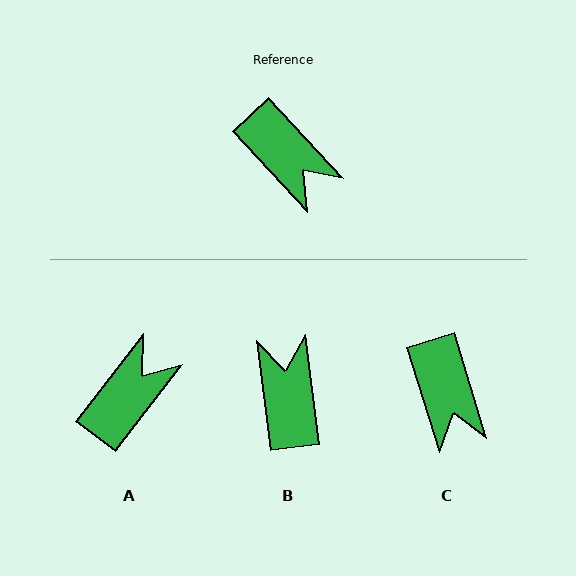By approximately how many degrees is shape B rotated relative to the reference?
Approximately 144 degrees counter-clockwise.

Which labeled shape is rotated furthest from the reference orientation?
B, about 144 degrees away.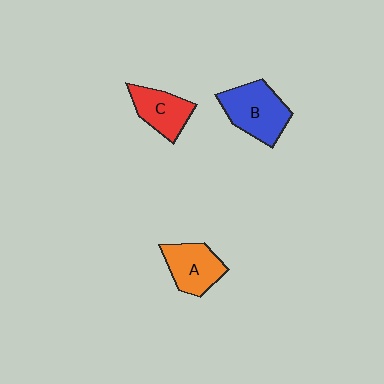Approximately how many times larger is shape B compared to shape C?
Approximately 1.4 times.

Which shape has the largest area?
Shape B (blue).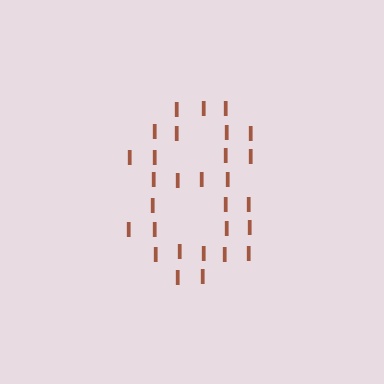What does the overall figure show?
The overall figure shows the digit 8.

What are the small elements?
The small elements are letter I's.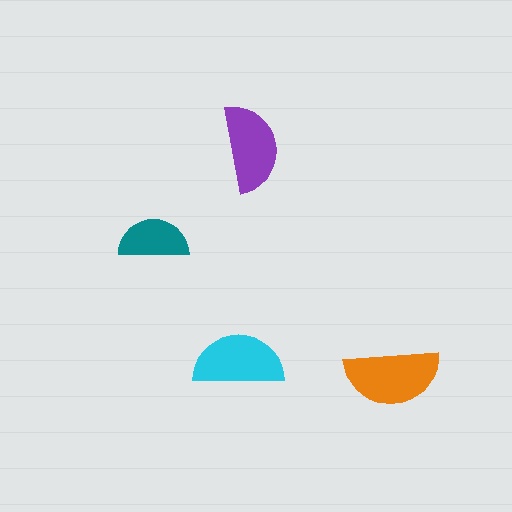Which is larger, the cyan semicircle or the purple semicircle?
The cyan one.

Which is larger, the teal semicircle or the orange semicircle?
The orange one.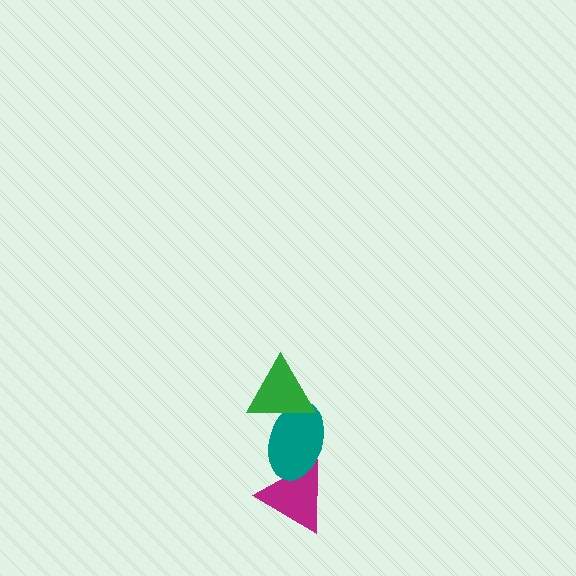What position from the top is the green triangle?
The green triangle is 1st from the top.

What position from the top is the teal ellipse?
The teal ellipse is 2nd from the top.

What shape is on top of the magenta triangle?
The teal ellipse is on top of the magenta triangle.